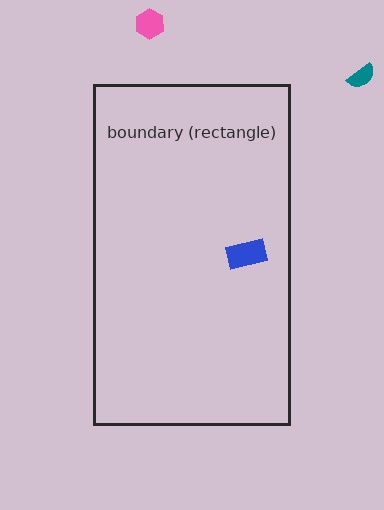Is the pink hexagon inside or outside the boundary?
Outside.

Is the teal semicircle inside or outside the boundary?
Outside.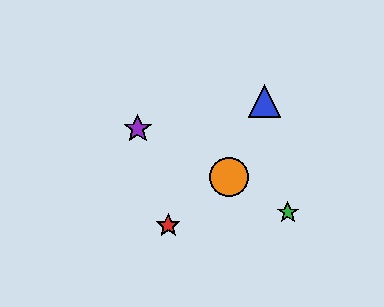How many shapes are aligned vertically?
2 shapes (the yellow circle, the orange circle) are aligned vertically.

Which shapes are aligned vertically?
The yellow circle, the orange circle are aligned vertically.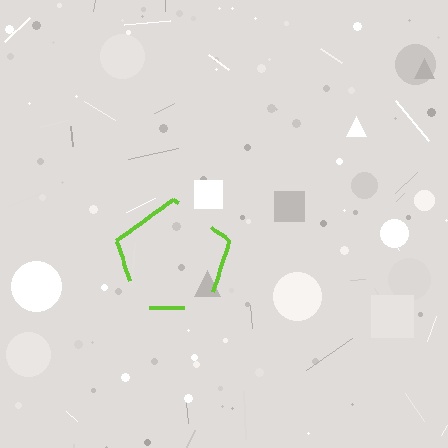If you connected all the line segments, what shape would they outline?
They would outline a pentagon.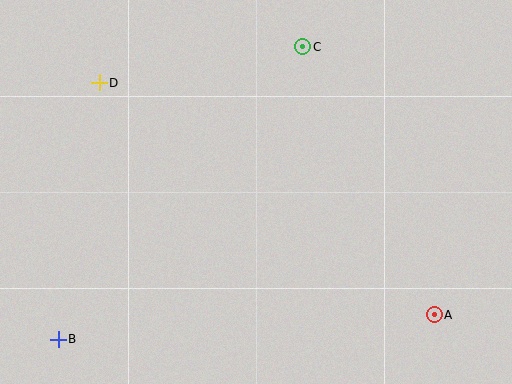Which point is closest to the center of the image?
Point C at (303, 47) is closest to the center.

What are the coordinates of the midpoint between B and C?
The midpoint between B and C is at (180, 193).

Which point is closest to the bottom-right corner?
Point A is closest to the bottom-right corner.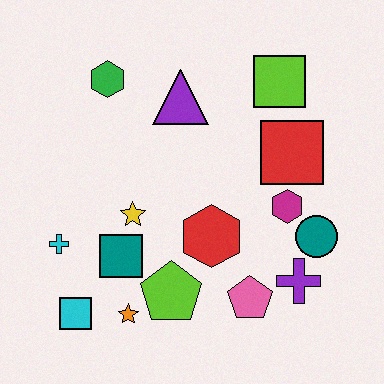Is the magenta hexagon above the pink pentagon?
Yes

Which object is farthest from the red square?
The cyan square is farthest from the red square.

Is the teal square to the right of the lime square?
No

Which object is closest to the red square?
The magenta hexagon is closest to the red square.